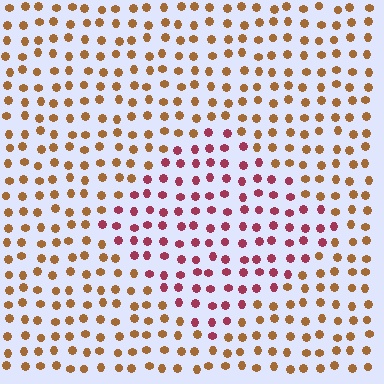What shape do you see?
I see a diamond.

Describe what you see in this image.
The image is filled with small brown elements in a uniform arrangement. A diamond-shaped region is visible where the elements are tinted to a slightly different hue, forming a subtle color boundary.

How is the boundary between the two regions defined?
The boundary is defined purely by a slight shift in hue (about 47 degrees). Spacing, size, and orientation are identical on both sides.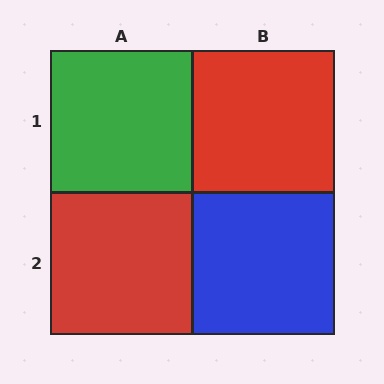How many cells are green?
1 cell is green.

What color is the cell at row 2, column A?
Red.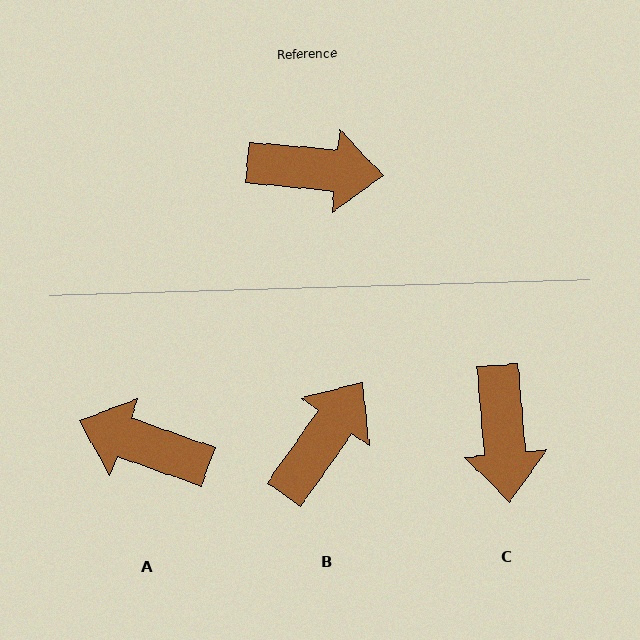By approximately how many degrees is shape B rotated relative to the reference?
Approximately 60 degrees counter-clockwise.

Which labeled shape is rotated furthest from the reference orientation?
A, about 166 degrees away.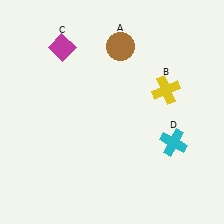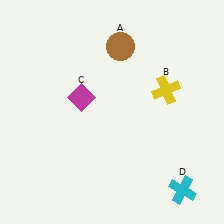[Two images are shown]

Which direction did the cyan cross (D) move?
The cyan cross (D) moved down.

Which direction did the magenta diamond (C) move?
The magenta diamond (C) moved down.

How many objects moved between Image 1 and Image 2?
2 objects moved between the two images.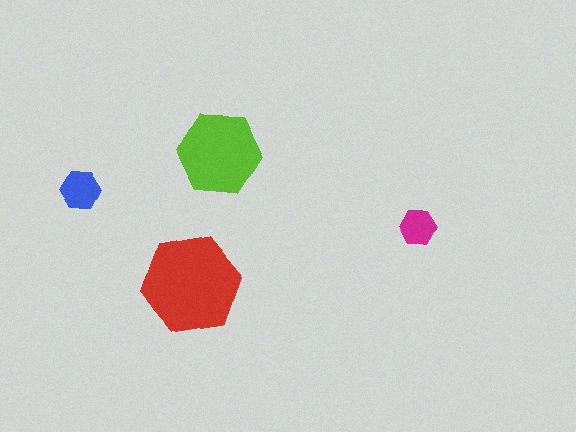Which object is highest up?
The lime hexagon is topmost.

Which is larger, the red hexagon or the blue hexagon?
The red one.